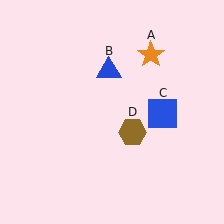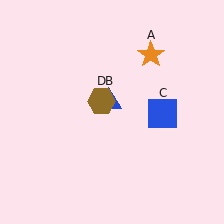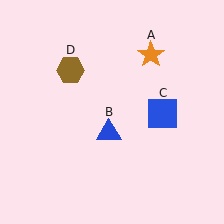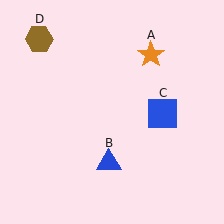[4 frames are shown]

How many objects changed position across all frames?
2 objects changed position: blue triangle (object B), brown hexagon (object D).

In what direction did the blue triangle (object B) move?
The blue triangle (object B) moved down.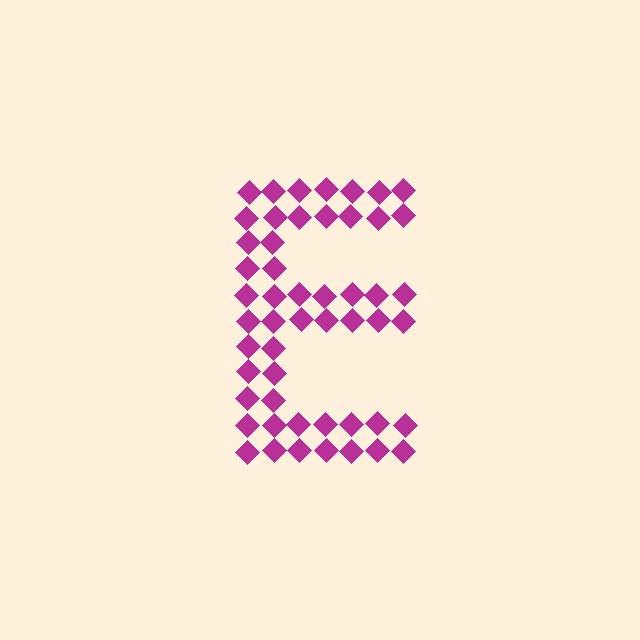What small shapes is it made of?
It is made of small diamonds.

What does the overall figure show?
The overall figure shows the letter E.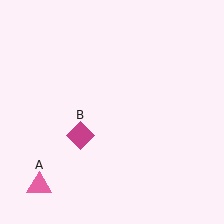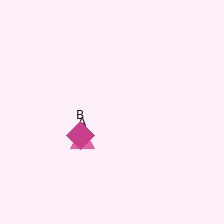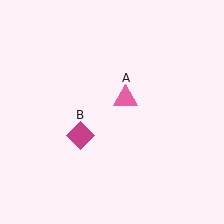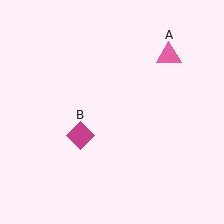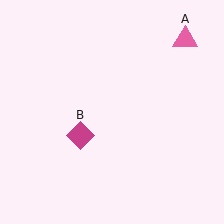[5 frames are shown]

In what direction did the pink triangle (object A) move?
The pink triangle (object A) moved up and to the right.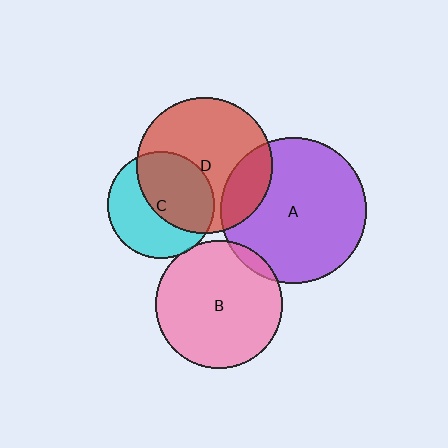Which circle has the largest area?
Circle A (purple).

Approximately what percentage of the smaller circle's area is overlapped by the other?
Approximately 50%.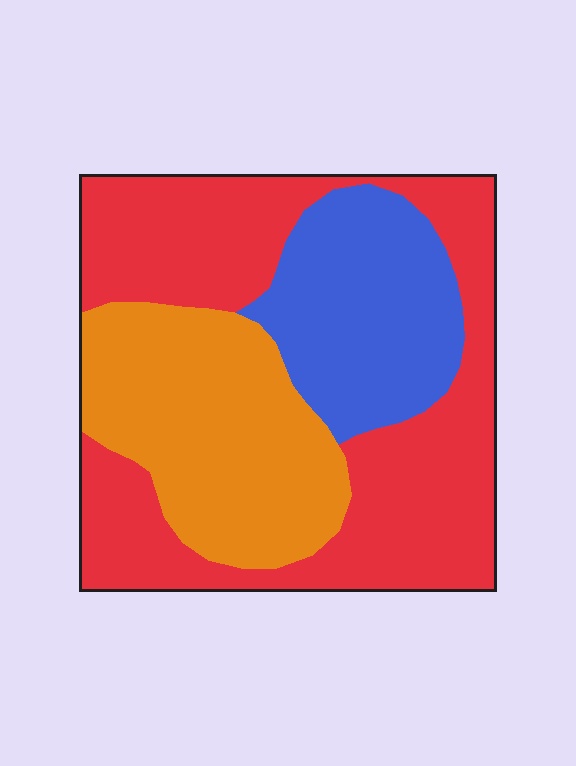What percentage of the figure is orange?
Orange takes up between a quarter and a half of the figure.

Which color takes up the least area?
Blue, at roughly 20%.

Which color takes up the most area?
Red, at roughly 50%.